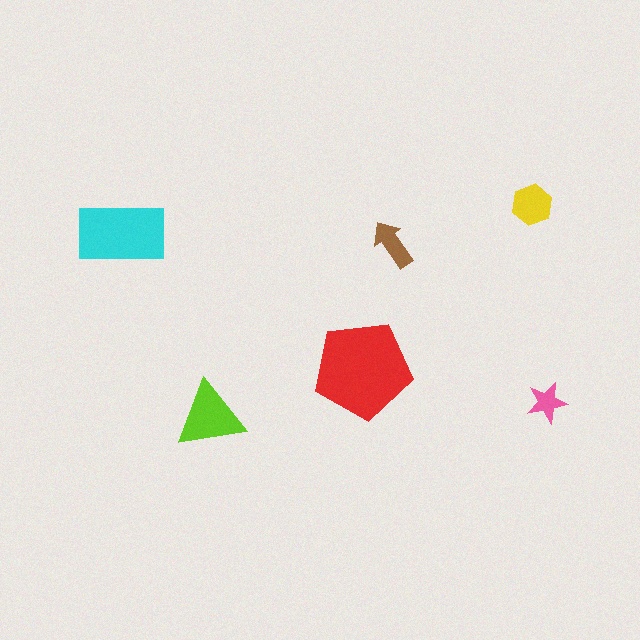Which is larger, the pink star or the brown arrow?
The brown arrow.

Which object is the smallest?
The pink star.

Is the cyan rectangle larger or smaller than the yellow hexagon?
Larger.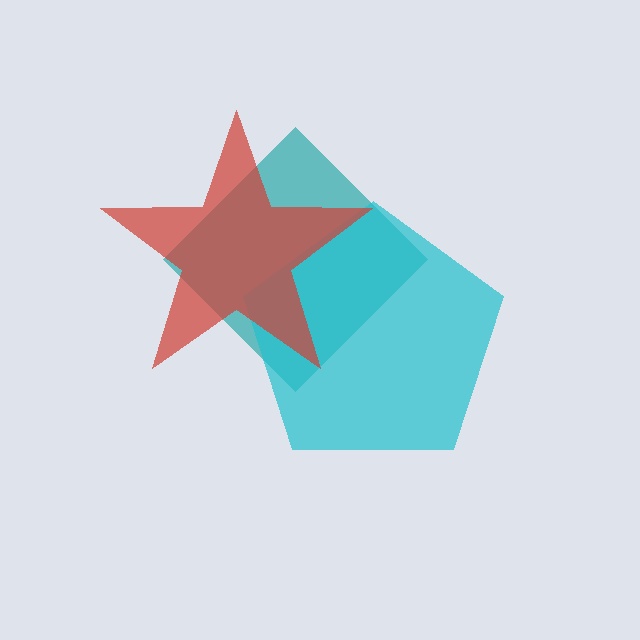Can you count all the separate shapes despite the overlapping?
Yes, there are 3 separate shapes.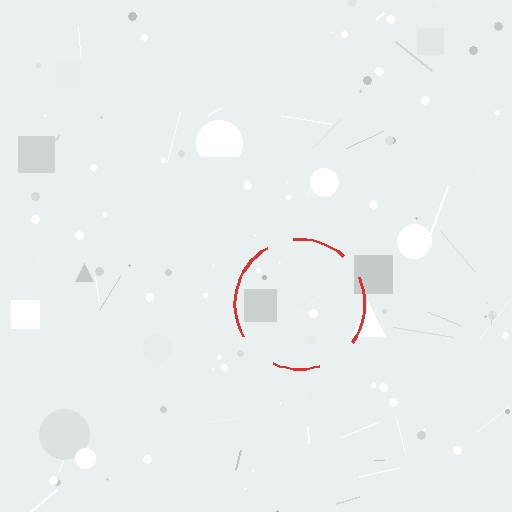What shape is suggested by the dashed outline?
The dashed outline suggests a circle.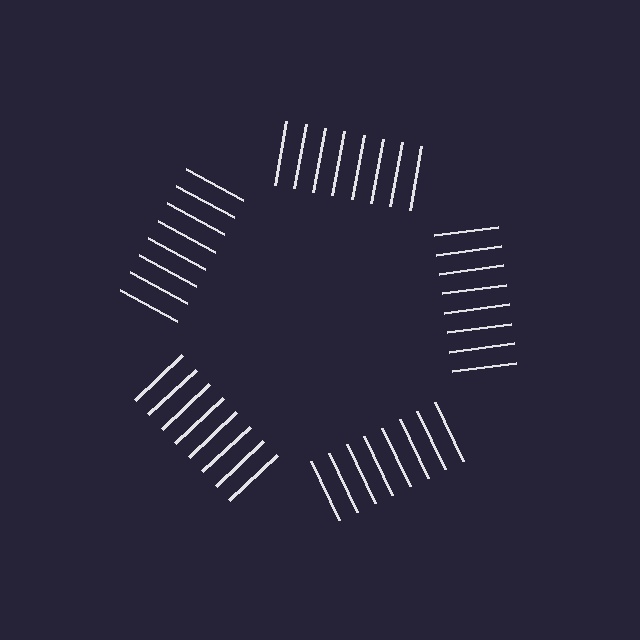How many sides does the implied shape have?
5 sides — the line-ends trace a pentagon.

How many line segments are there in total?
40 — 8 along each of the 5 edges.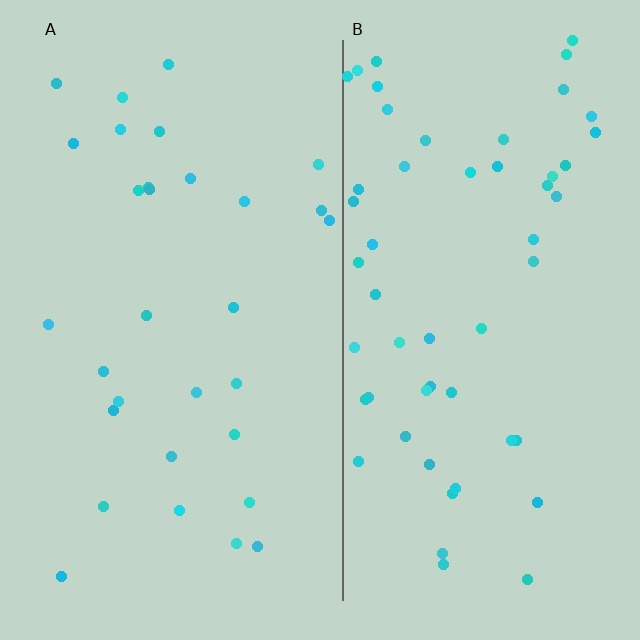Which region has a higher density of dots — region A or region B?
B (the right).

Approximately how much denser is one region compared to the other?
Approximately 1.8× — region B over region A.